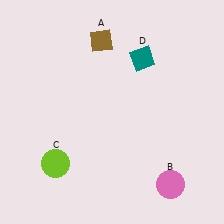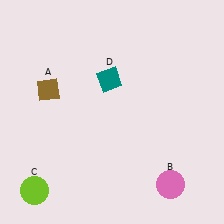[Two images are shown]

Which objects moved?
The objects that moved are: the brown diamond (A), the lime circle (C), the teal diamond (D).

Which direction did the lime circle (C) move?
The lime circle (C) moved down.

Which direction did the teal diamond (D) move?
The teal diamond (D) moved left.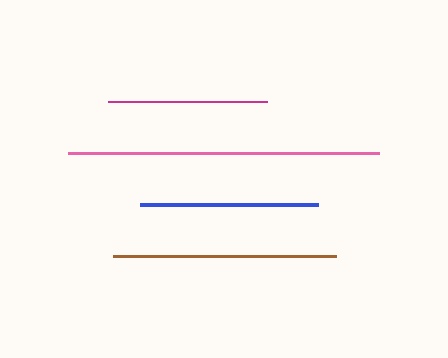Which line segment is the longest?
The pink line is the longest at approximately 311 pixels.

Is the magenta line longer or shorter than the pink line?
The pink line is longer than the magenta line.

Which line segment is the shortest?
The magenta line is the shortest at approximately 159 pixels.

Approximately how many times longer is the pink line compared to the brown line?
The pink line is approximately 1.4 times the length of the brown line.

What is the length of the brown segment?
The brown segment is approximately 223 pixels long.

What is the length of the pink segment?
The pink segment is approximately 311 pixels long.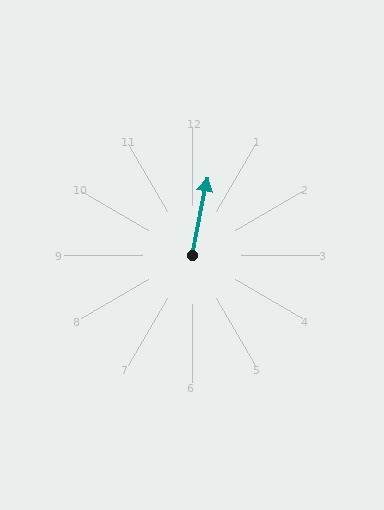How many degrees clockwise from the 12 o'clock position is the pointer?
Approximately 11 degrees.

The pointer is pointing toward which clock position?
Roughly 12 o'clock.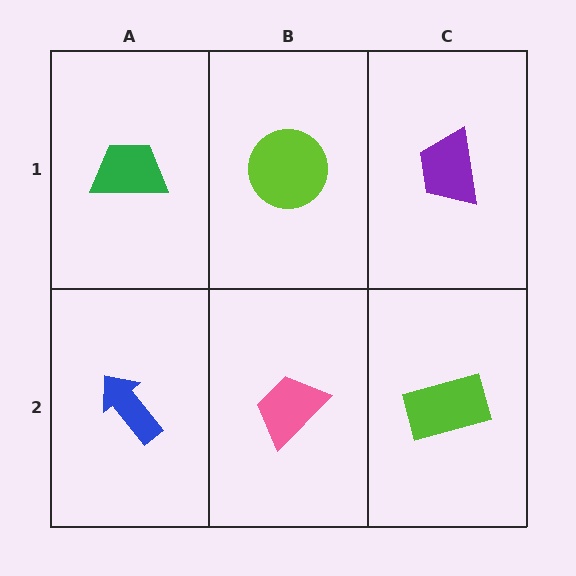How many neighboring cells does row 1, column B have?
3.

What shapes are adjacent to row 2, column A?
A green trapezoid (row 1, column A), a pink trapezoid (row 2, column B).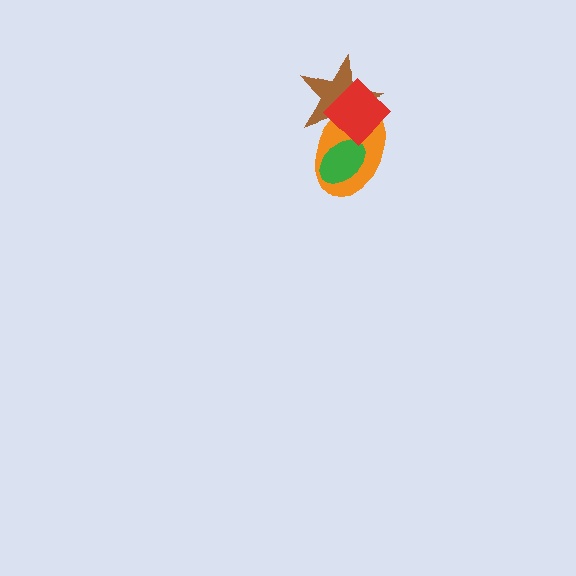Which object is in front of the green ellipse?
The red diamond is in front of the green ellipse.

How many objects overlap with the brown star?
2 objects overlap with the brown star.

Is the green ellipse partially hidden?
Yes, it is partially covered by another shape.